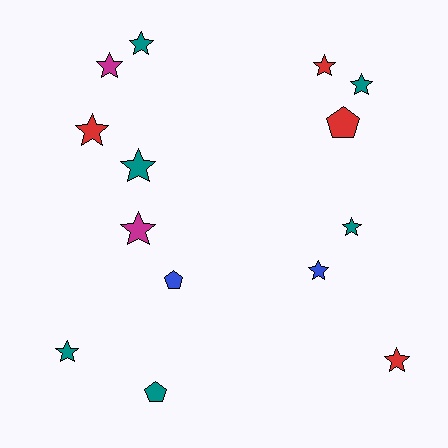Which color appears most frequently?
Teal, with 6 objects.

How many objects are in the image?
There are 14 objects.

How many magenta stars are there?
There are 2 magenta stars.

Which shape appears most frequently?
Star, with 11 objects.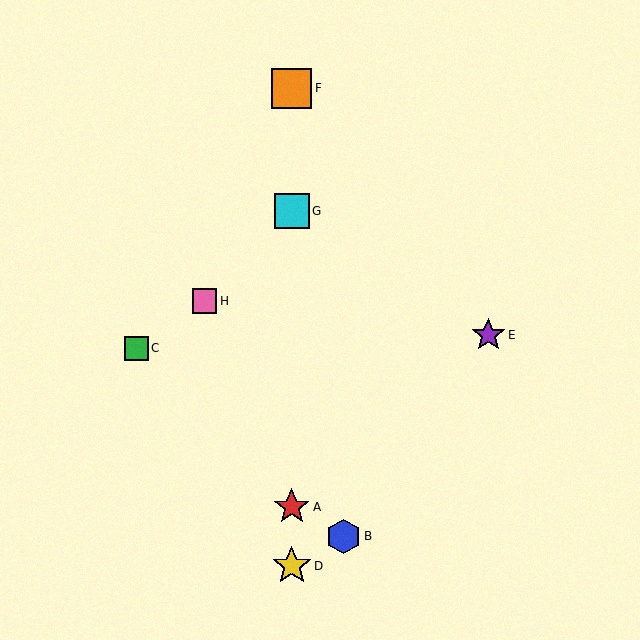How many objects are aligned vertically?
4 objects (A, D, F, G) are aligned vertically.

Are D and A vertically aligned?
Yes, both are at x≈292.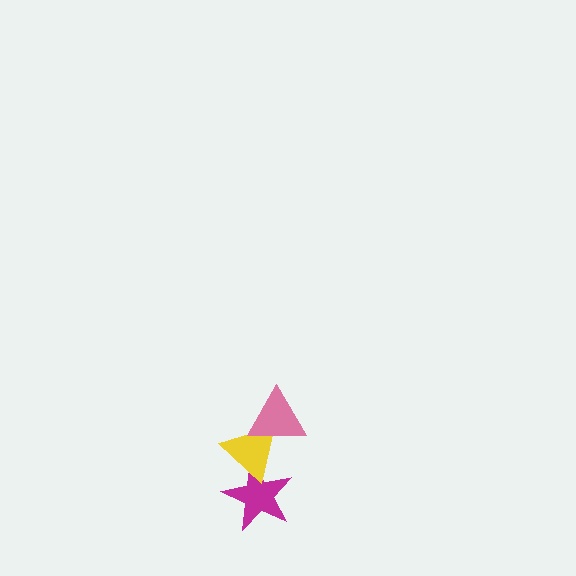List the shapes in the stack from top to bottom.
From top to bottom: the pink triangle, the yellow triangle, the magenta star.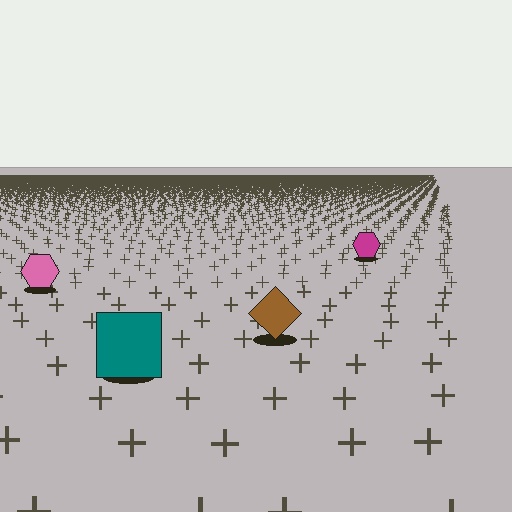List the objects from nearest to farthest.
From nearest to farthest: the teal square, the brown diamond, the pink hexagon, the magenta hexagon.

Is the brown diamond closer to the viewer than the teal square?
No. The teal square is closer — you can tell from the texture gradient: the ground texture is coarser near it.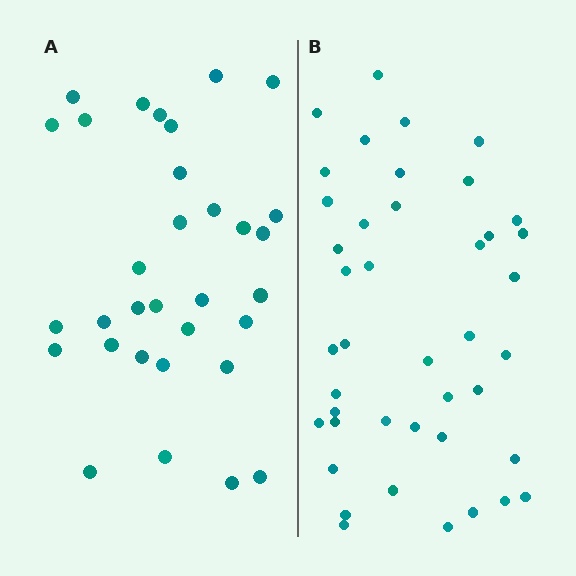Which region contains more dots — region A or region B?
Region B (the right region) has more dots.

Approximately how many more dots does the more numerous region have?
Region B has roughly 10 or so more dots than region A.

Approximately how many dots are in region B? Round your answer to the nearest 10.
About 40 dots. (The exact count is 42, which rounds to 40.)